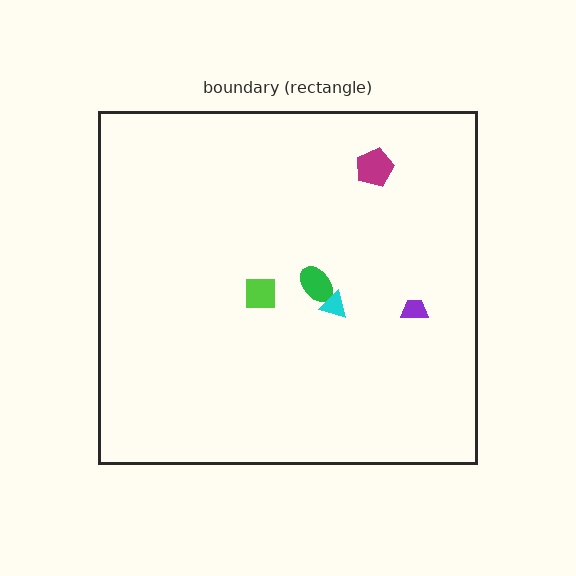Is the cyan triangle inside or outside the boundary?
Inside.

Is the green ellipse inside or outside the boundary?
Inside.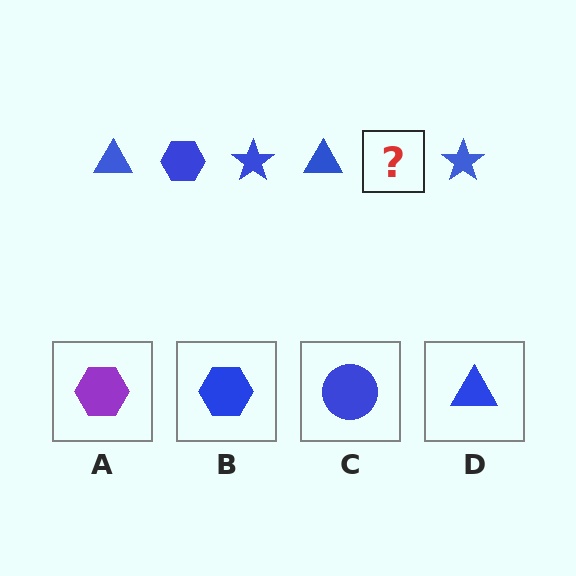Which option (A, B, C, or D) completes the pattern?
B.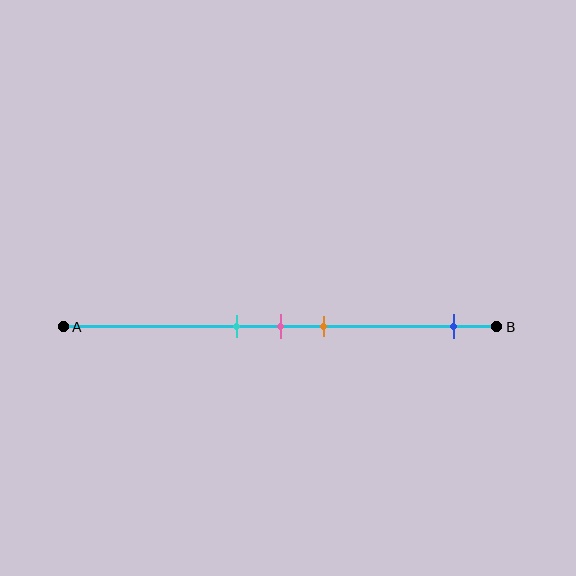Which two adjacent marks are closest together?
The cyan and pink marks are the closest adjacent pair.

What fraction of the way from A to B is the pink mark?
The pink mark is approximately 50% (0.5) of the way from A to B.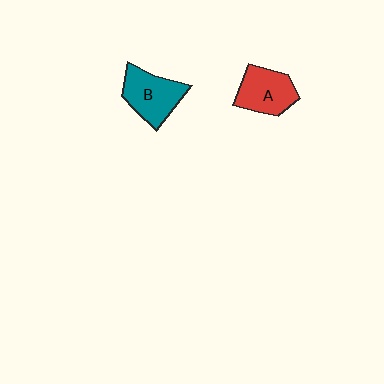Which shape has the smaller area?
Shape A (red).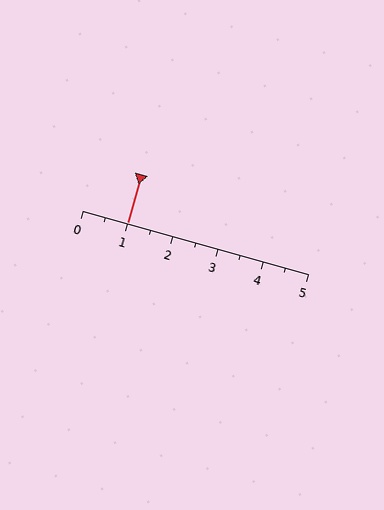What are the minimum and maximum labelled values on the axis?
The axis runs from 0 to 5.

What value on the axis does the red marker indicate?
The marker indicates approximately 1.